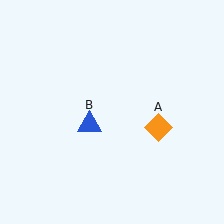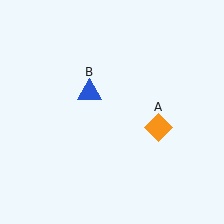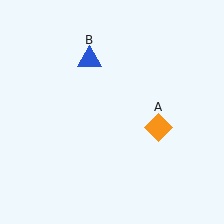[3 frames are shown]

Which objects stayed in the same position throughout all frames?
Orange diamond (object A) remained stationary.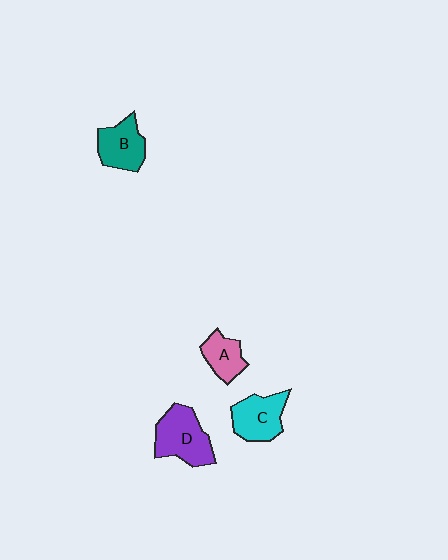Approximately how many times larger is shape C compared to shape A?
Approximately 1.4 times.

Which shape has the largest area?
Shape D (purple).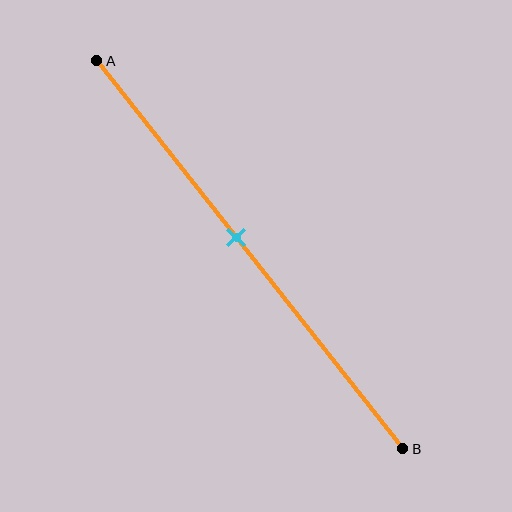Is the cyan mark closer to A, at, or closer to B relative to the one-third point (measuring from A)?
The cyan mark is closer to point B than the one-third point of segment AB.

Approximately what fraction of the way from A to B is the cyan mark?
The cyan mark is approximately 45% of the way from A to B.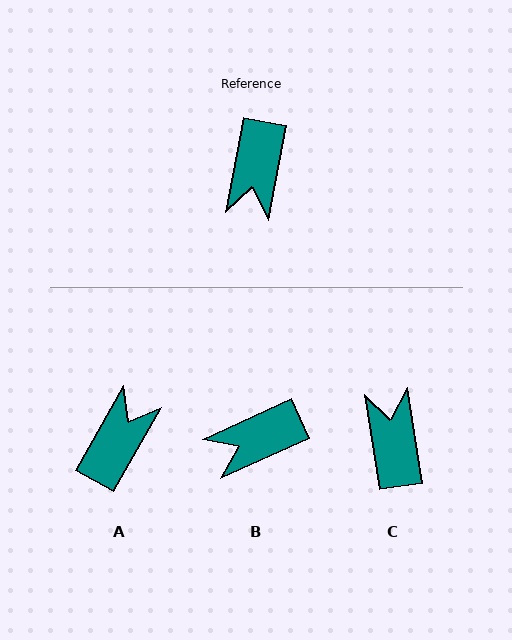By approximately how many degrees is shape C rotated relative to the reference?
Approximately 161 degrees clockwise.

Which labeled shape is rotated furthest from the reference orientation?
A, about 161 degrees away.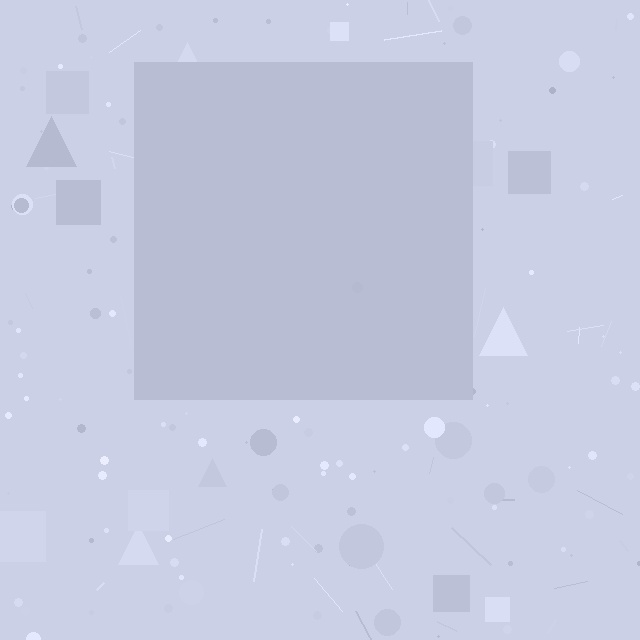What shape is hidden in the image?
A square is hidden in the image.